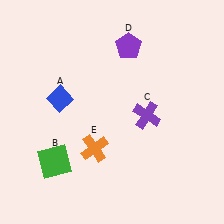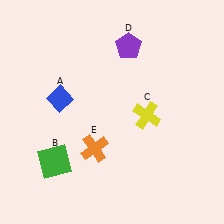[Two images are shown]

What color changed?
The cross (C) changed from purple in Image 1 to yellow in Image 2.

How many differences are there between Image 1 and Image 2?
There is 1 difference between the two images.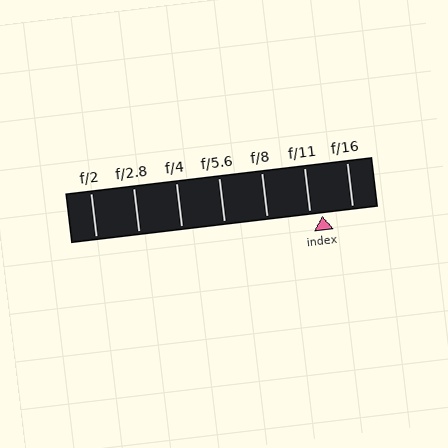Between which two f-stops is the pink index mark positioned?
The index mark is between f/11 and f/16.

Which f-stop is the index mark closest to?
The index mark is closest to f/11.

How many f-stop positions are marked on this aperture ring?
There are 7 f-stop positions marked.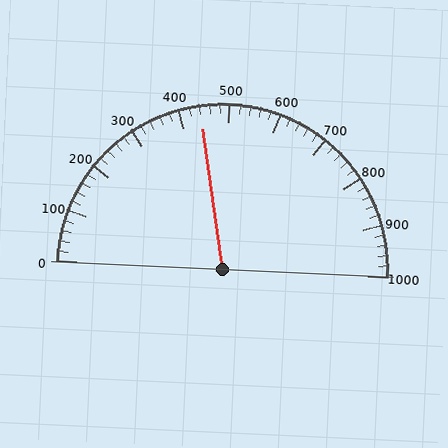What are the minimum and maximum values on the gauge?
The gauge ranges from 0 to 1000.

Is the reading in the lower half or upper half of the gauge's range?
The reading is in the lower half of the range (0 to 1000).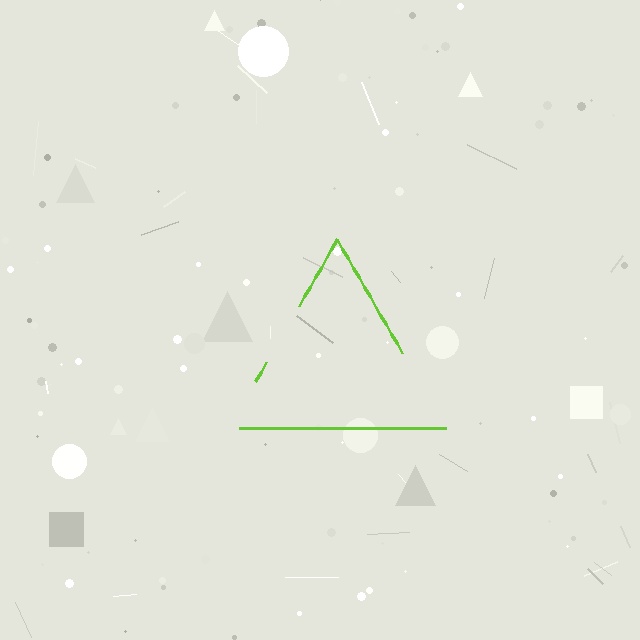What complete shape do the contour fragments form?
The contour fragments form a triangle.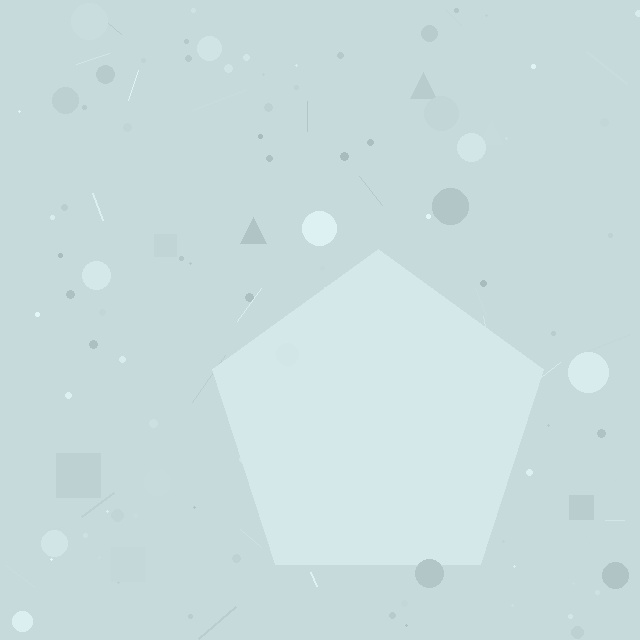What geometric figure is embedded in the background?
A pentagon is embedded in the background.